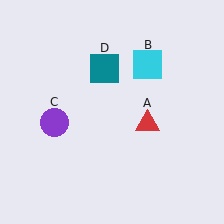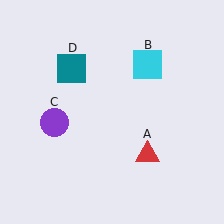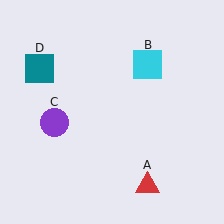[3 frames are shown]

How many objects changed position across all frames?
2 objects changed position: red triangle (object A), teal square (object D).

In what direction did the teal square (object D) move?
The teal square (object D) moved left.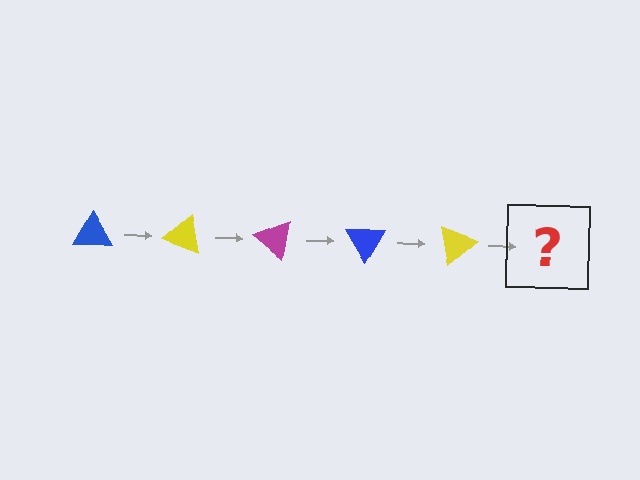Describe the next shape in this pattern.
It should be a magenta triangle, rotated 100 degrees from the start.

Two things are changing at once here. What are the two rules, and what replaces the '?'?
The two rules are that it rotates 20 degrees each step and the color cycles through blue, yellow, and magenta. The '?' should be a magenta triangle, rotated 100 degrees from the start.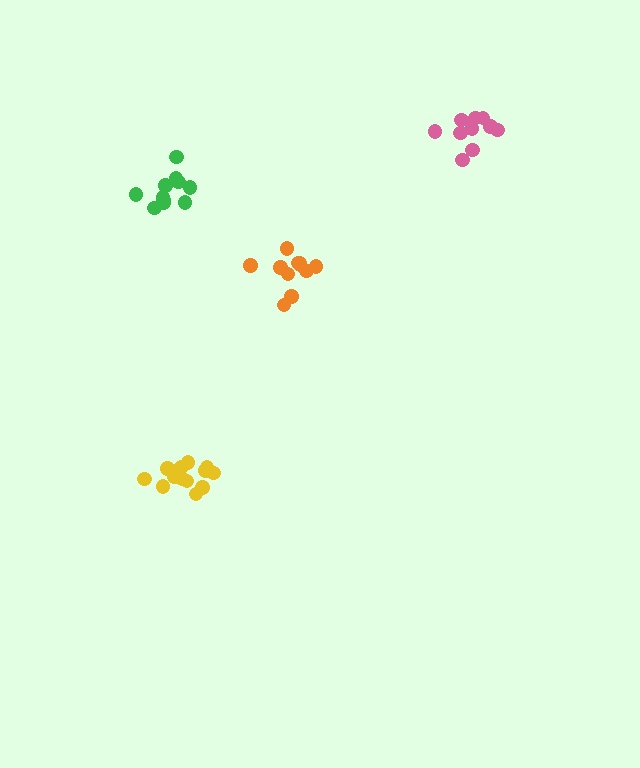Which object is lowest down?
The yellow cluster is bottommost.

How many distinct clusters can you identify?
There are 4 distinct clusters.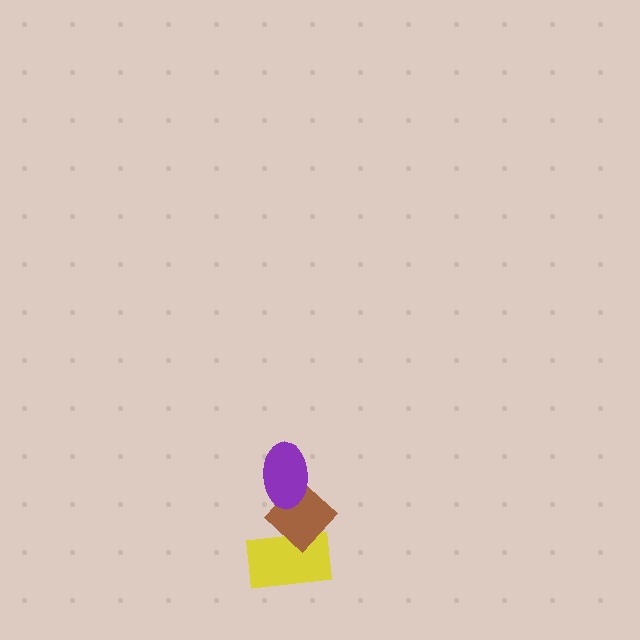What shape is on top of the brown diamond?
The purple ellipse is on top of the brown diamond.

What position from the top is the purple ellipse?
The purple ellipse is 1st from the top.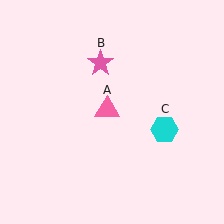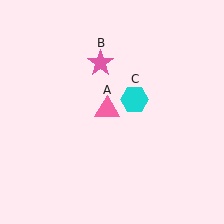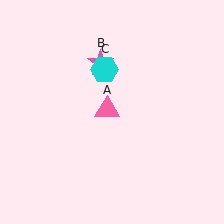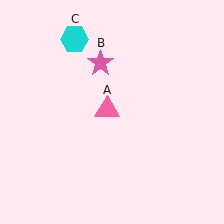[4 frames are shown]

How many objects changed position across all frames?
1 object changed position: cyan hexagon (object C).